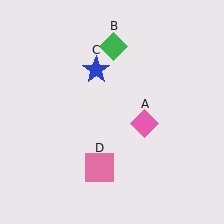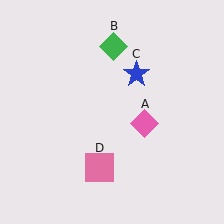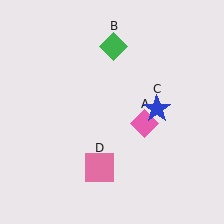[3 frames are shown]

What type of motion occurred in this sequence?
The blue star (object C) rotated clockwise around the center of the scene.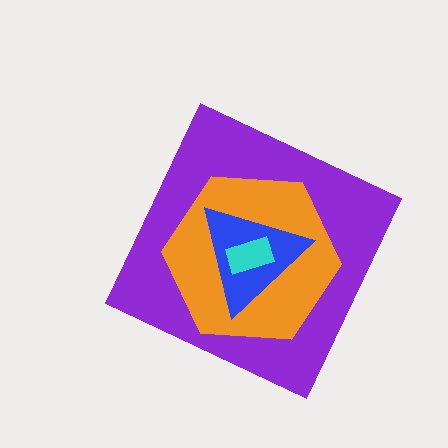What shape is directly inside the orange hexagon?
The blue triangle.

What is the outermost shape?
The purple diamond.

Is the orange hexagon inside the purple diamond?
Yes.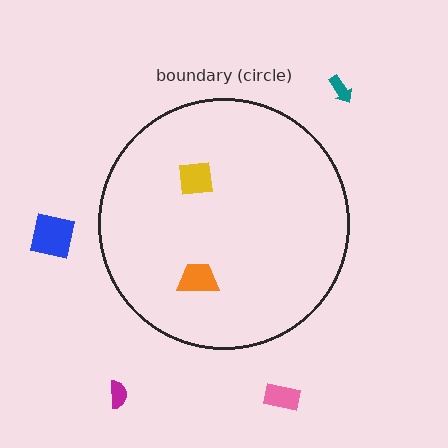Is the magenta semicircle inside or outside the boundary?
Outside.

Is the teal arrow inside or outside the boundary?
Outside.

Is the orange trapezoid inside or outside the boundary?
Inside.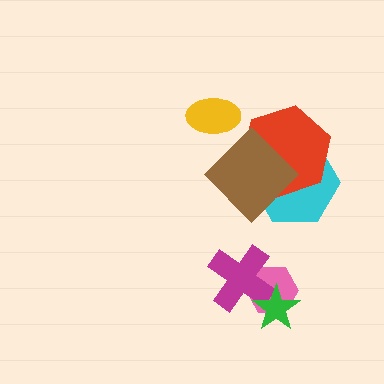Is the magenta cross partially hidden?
Yes, it is partially covered by another shape.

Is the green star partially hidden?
No, no other shape covers it.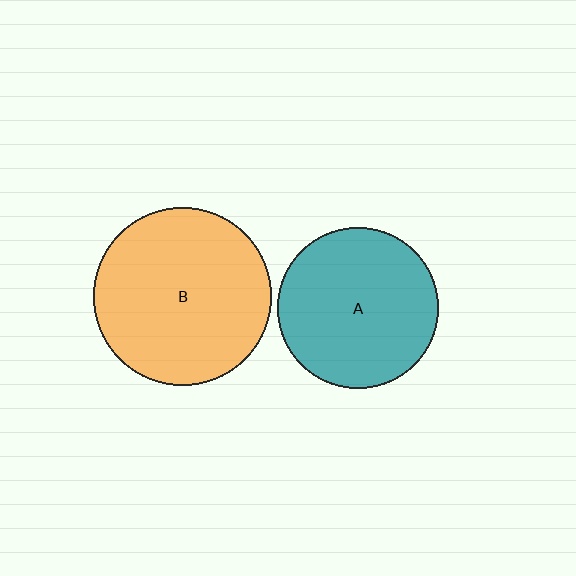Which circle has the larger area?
Circle B (orange).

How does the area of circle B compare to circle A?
Approximately 1.2 times.